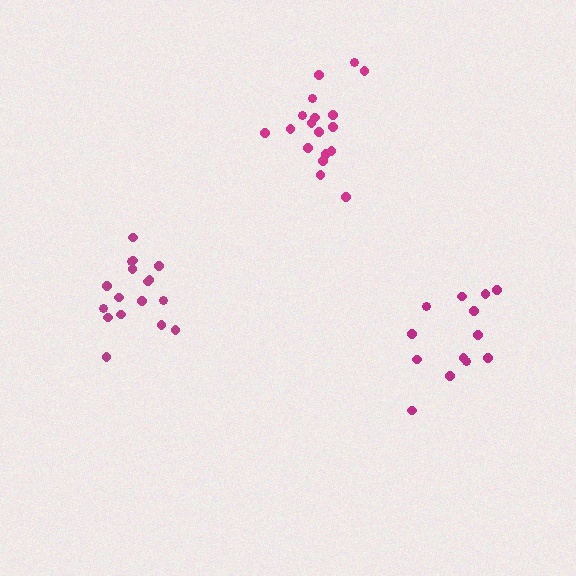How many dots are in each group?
Group 1: 17 dots, Group 2: 13 dots, Group 3: 18 dots (48 total).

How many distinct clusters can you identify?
There are 3 distinct clusters.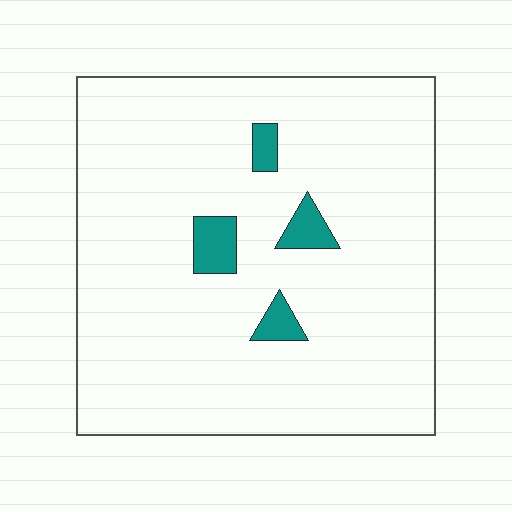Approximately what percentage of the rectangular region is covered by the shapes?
Approximately 5%.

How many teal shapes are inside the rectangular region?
4.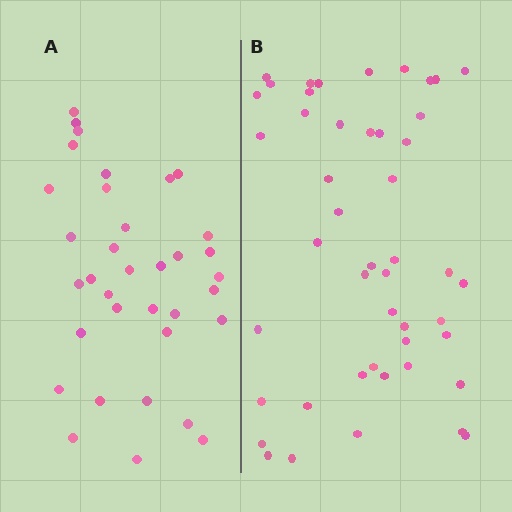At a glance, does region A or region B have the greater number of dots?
Region B (the right region) has more dots.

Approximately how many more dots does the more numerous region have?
Region B has roughly 12 or so more dots than region A.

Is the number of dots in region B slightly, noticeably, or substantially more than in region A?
Region B has noticeably more, but not dramatically so. The ratio is roughly 1.3 to 1.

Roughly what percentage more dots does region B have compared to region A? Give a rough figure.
About 35% more.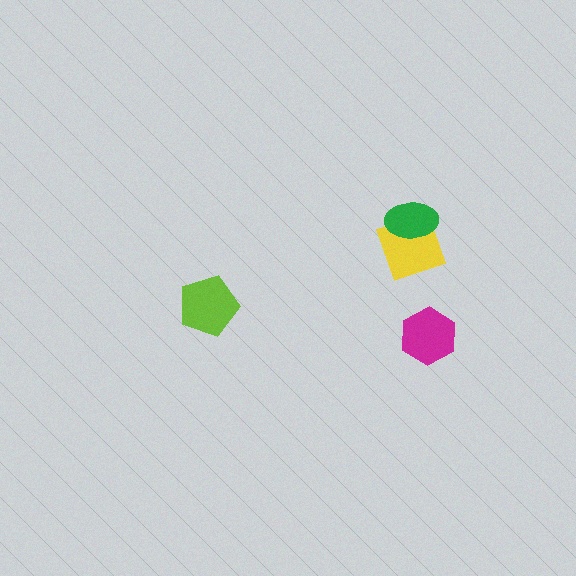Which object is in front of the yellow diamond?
The green ellipse is in front of the yellow diamond.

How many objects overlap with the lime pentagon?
0 objects overlap with the lime pentagon.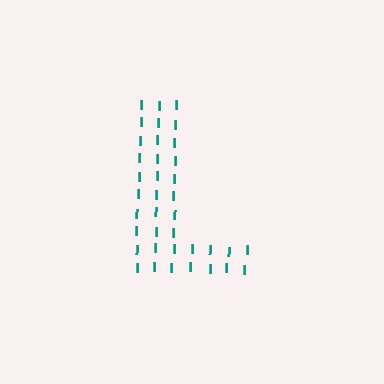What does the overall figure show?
The overall figure shows the letter L.